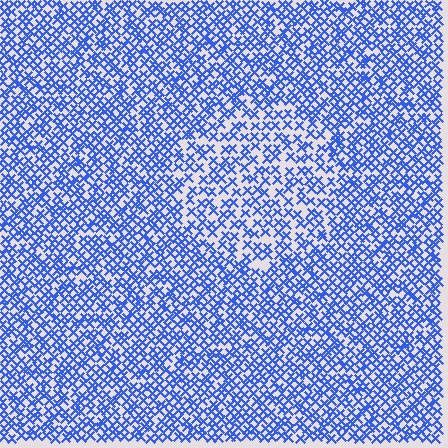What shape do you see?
I see a circle.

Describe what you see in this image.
The image contains small blue elements arranged at two different densities. A circle-shaped region is visible where the elements are less densely packed than the surrounding area.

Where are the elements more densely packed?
The elements are more densely packed outside the circle boundary.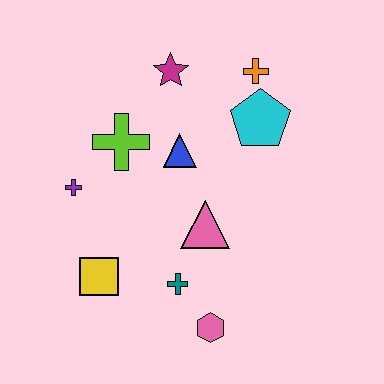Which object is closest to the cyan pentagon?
The orange cross is closest to the cyan pentagon.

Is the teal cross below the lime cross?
Yes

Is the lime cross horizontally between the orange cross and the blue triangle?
No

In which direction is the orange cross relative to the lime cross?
The orange cross is to the right of the lime cross.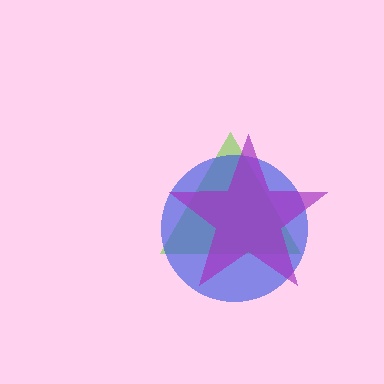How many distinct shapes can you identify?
There are 3 distinct shapes: a lime triangle, a blue circle, a purple star.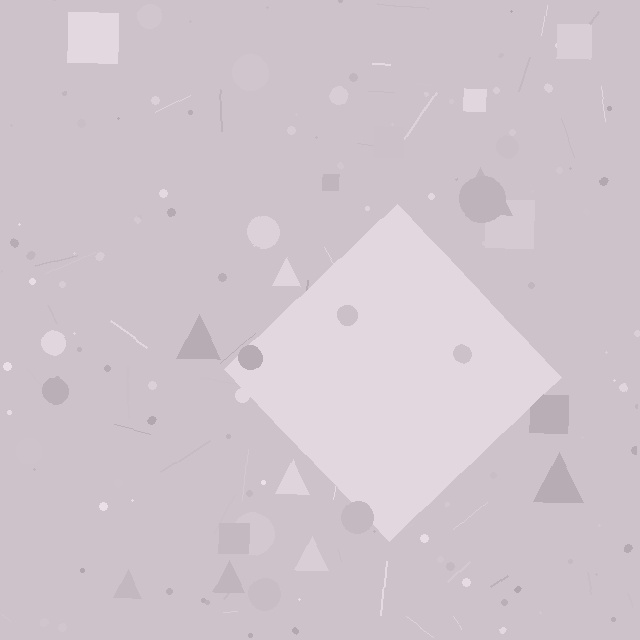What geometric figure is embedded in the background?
A diamond is embedded in the background.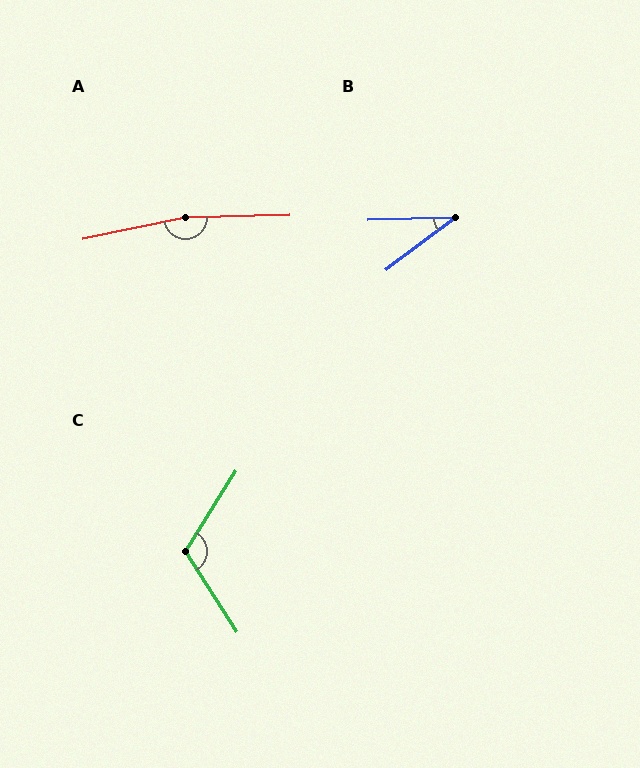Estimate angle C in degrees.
Approximately 115 degrees.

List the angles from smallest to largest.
B (35°), C (115°), A (170°).